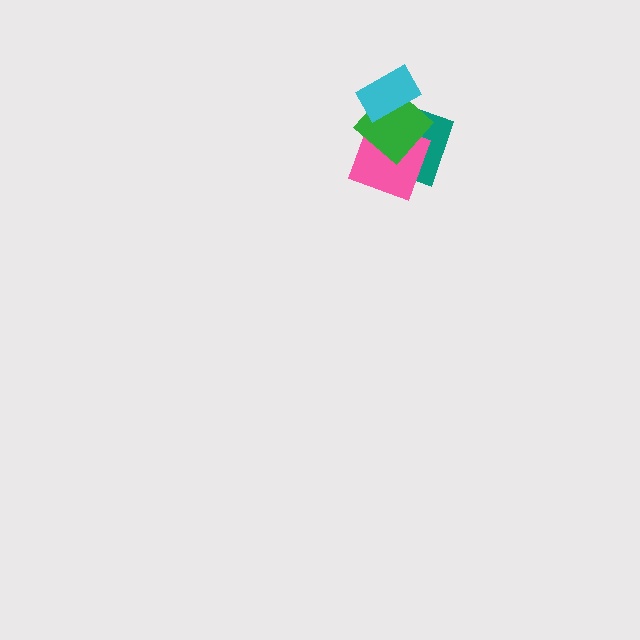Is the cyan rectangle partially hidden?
No, no other shape covers it.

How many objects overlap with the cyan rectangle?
2 objects overlap with the cyan rectangle.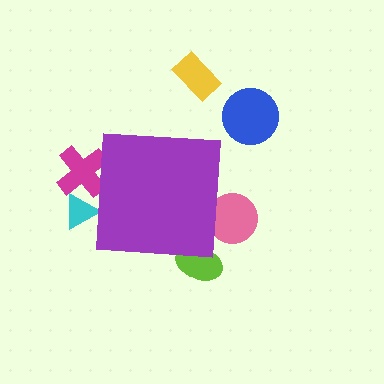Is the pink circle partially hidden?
Yes, the pink circle is partially hidden behind the purple square.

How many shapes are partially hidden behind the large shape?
4 shapes are partially hidden.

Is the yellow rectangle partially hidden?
No, the yellow rectangle is fully visible.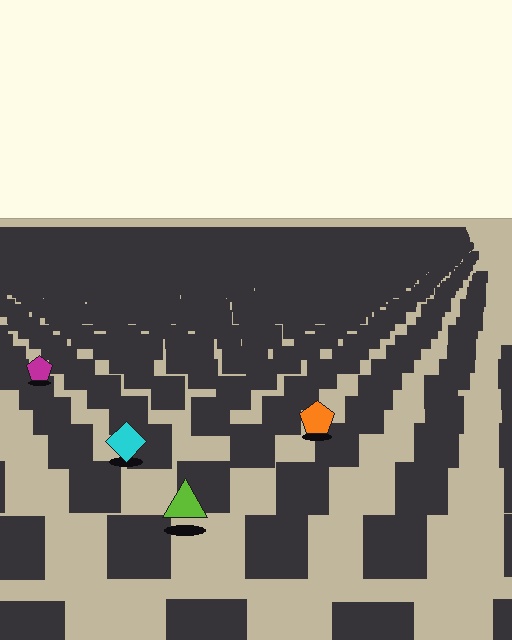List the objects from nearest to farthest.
From nearest to farthest: the lime triangle, the cyan diamond, the orange pentagon, the magenta pentagon.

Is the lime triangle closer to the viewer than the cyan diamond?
Yes. The lime triangle is closer — you can tell from the texture gradient: the ground texture is coarser near it.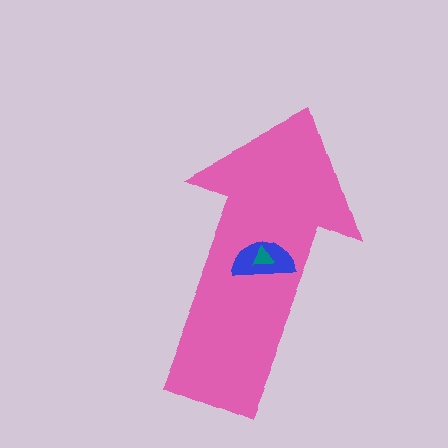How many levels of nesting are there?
3.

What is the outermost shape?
The pink arrow.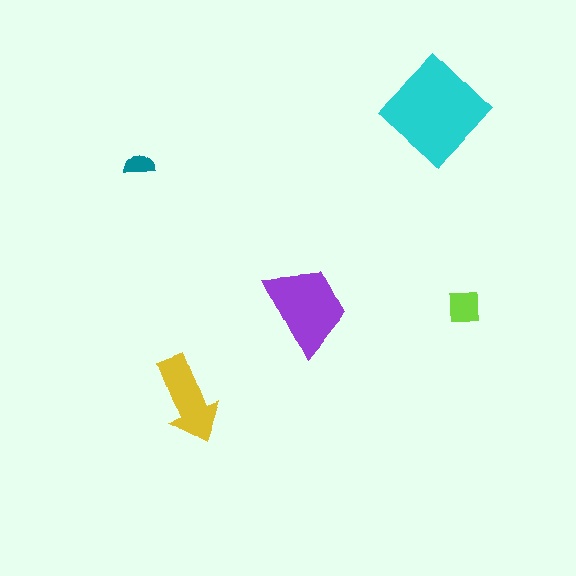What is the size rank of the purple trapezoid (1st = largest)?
2nd.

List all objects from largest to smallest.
The cyan diamond, the purple trapezoid, the yellow arrow, the lime square, the teal semicircle.